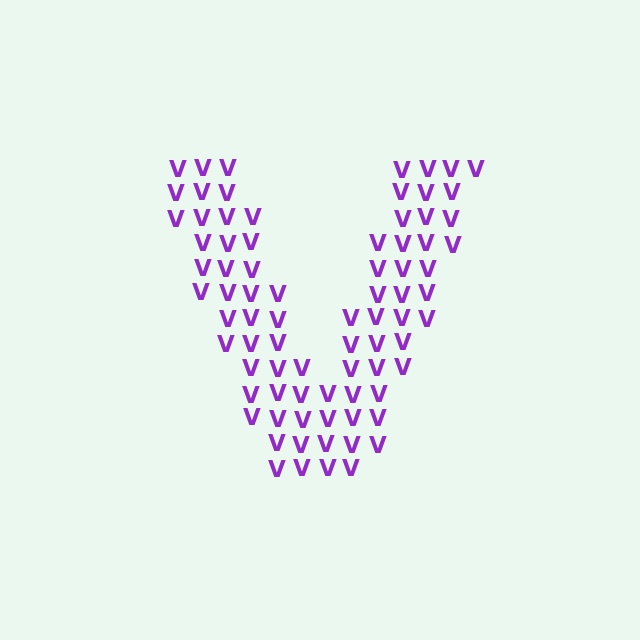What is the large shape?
The large shape is the letter V.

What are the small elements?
The small elements are letter V's.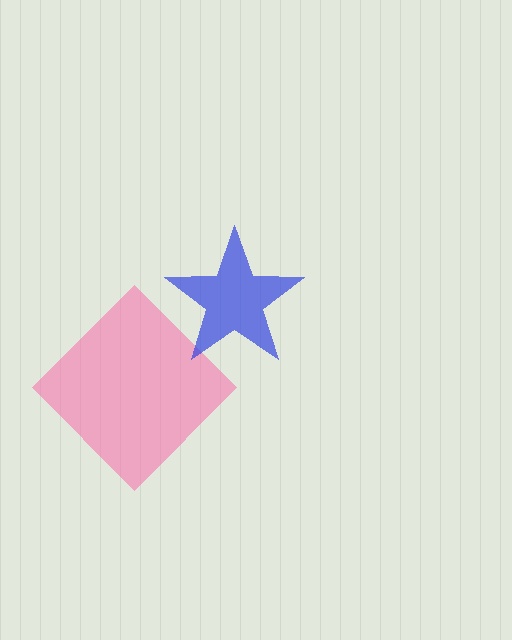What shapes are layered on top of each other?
The layered shapes are: a pink diamond, a blue star.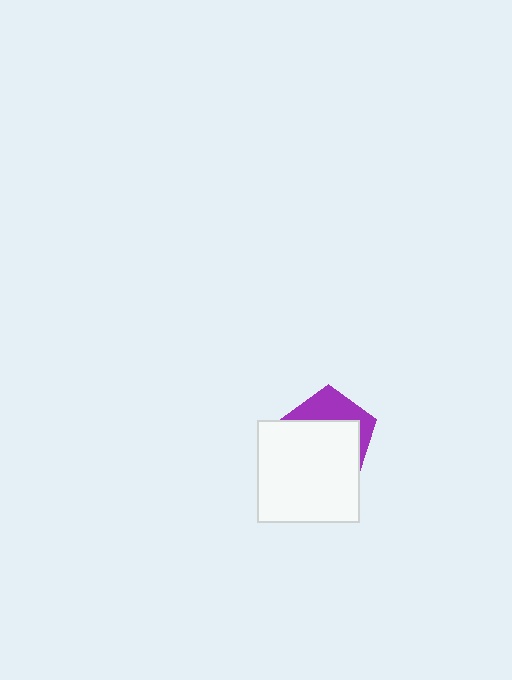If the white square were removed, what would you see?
You would see the complete purple pentagon.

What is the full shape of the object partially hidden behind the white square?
The partially hidden object is a purple pentagon.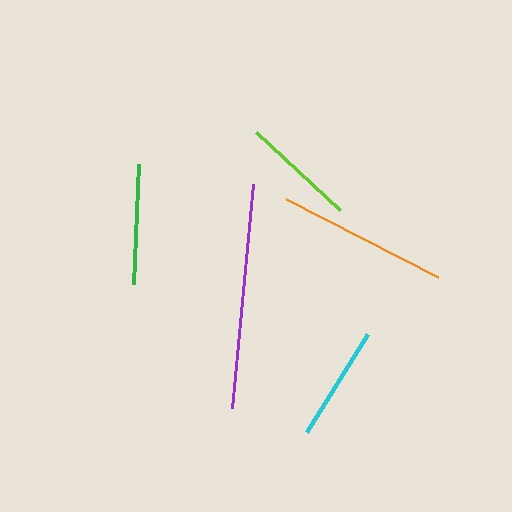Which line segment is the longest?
The purple line is the longest at approximately 225 pixels.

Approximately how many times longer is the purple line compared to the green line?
The purple line is approximately 1.9 times the length of the green line.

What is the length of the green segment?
The green segment is approximately 120 pixels long.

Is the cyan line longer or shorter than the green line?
The green line is longer than the cyan line.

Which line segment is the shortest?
The lime line is the shortest at approximately 114 pixels.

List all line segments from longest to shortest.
From longest to shortest: purple, orange, green, cyan, lime.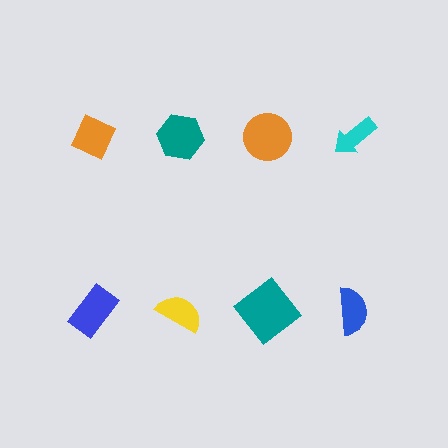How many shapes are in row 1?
4 shapes.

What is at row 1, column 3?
An orange circle.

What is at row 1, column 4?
A cyan arrow.